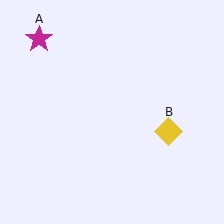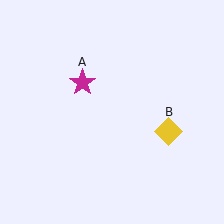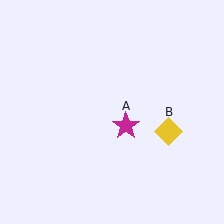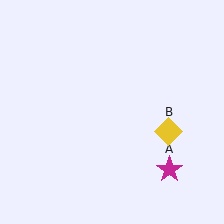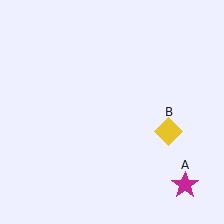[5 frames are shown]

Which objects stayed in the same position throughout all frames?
Yellow diamond (object B) remained stationary.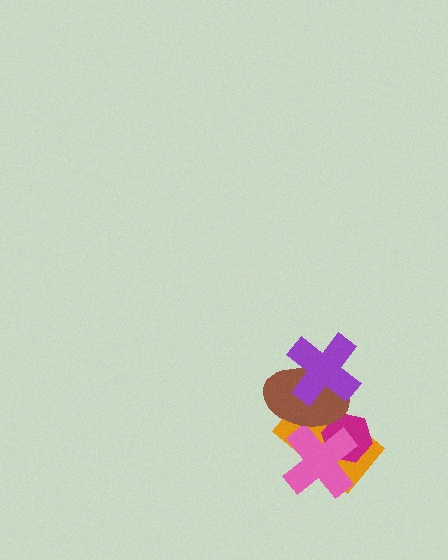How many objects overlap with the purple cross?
2 objects overlap with the purple cross.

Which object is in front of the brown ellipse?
The purple cross is in front of the brown ellipse.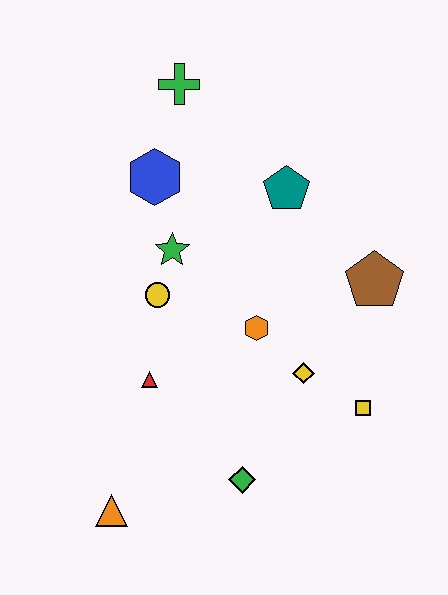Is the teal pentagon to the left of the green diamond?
No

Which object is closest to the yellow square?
The yellow diamond is closest to the yellow square.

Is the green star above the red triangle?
Yes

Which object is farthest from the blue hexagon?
The orange triangle is farthest from the blue hexagon.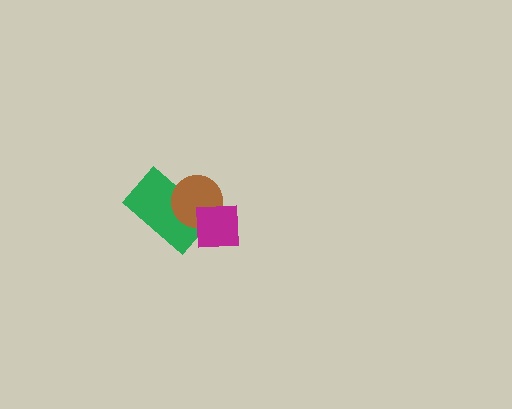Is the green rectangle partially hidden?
Yes, it is partially covered by another shape.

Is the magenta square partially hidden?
No, no other shape covers it.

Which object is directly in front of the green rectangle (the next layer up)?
The brown circle is directly in front of the green rectangle.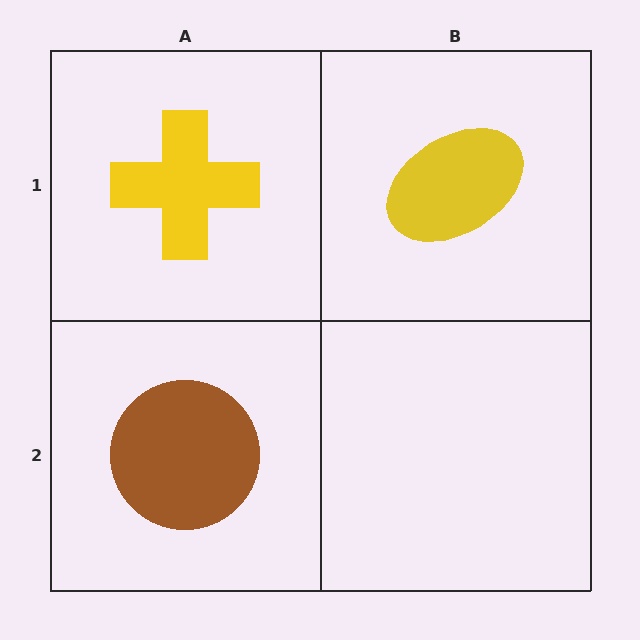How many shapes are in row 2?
1 shape.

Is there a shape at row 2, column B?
No, that cell is empty.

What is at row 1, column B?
A yellow ellipse.